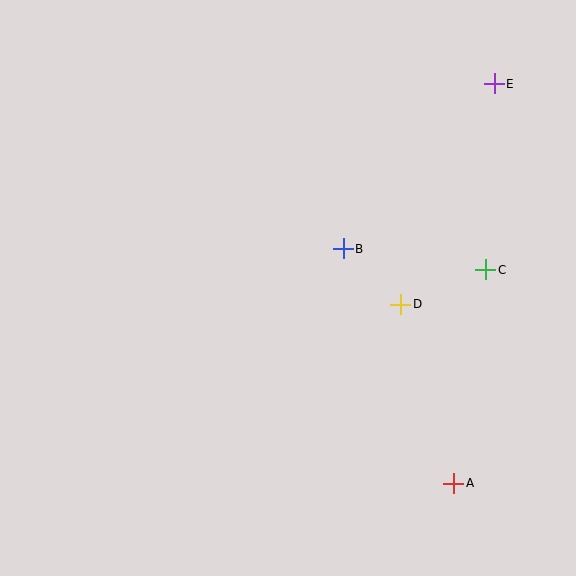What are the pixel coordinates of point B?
Point B is at (343, 249).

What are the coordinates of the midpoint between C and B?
The midpoint between C and B is at (415, 259).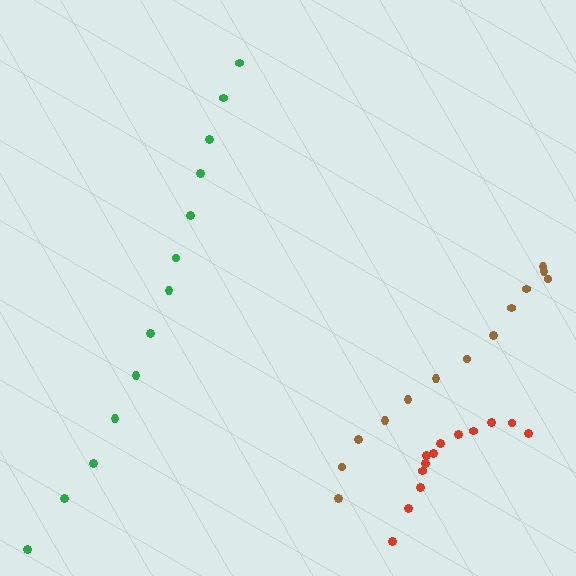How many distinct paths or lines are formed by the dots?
There are 3 distinct paths.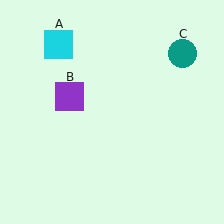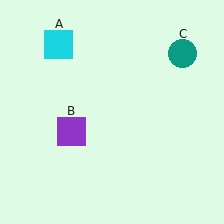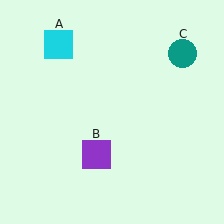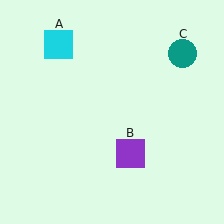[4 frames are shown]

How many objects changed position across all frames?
1 object changed position: purple square (object B).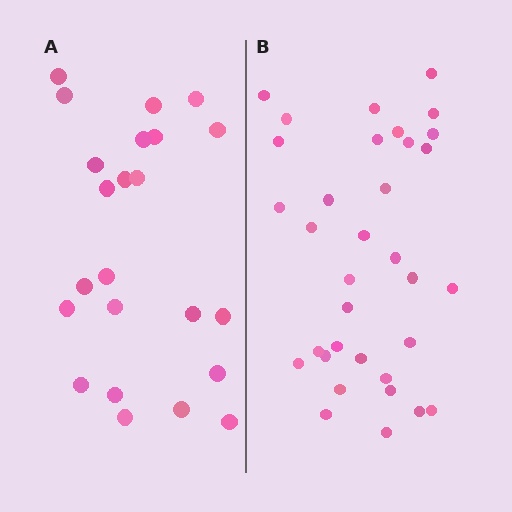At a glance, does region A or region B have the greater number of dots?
Region B (the right region) has more dots.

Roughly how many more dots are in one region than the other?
Region B has roughly 12 or so more dots than region A.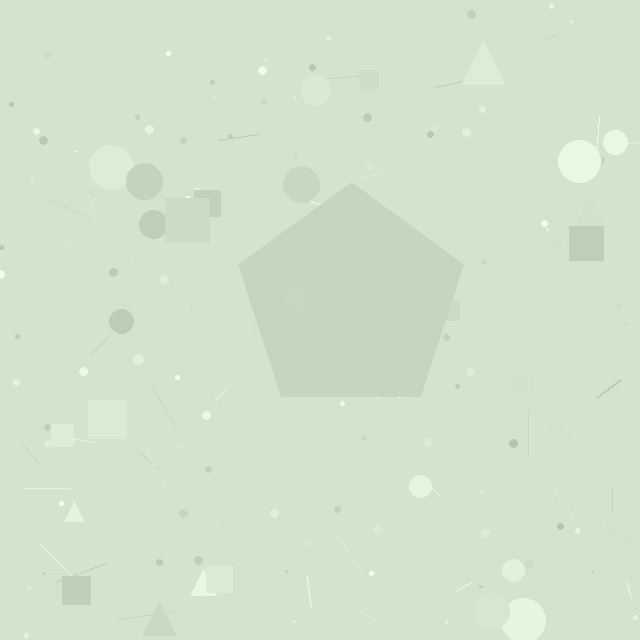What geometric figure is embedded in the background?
A pentagon is embedded in the background.